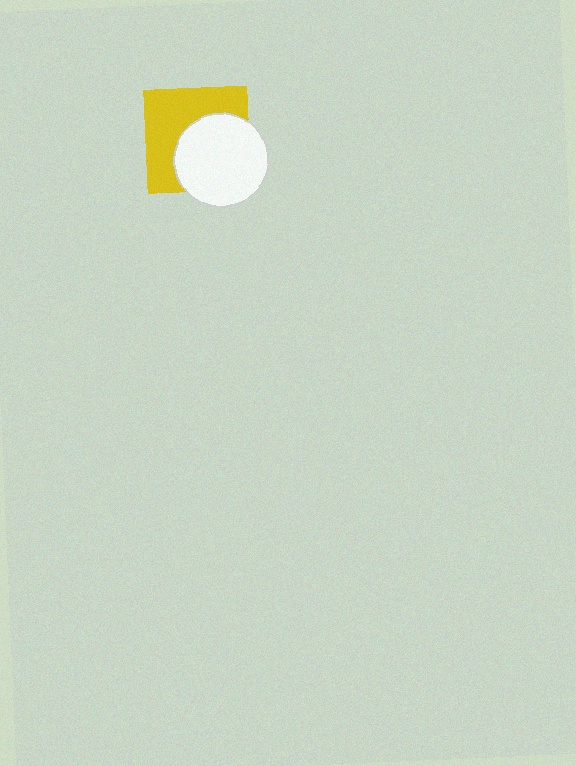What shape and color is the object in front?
The object in front is a white circle.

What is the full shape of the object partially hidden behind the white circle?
The partially hidden object is a yellow square.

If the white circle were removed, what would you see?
You would see the complete yellow square.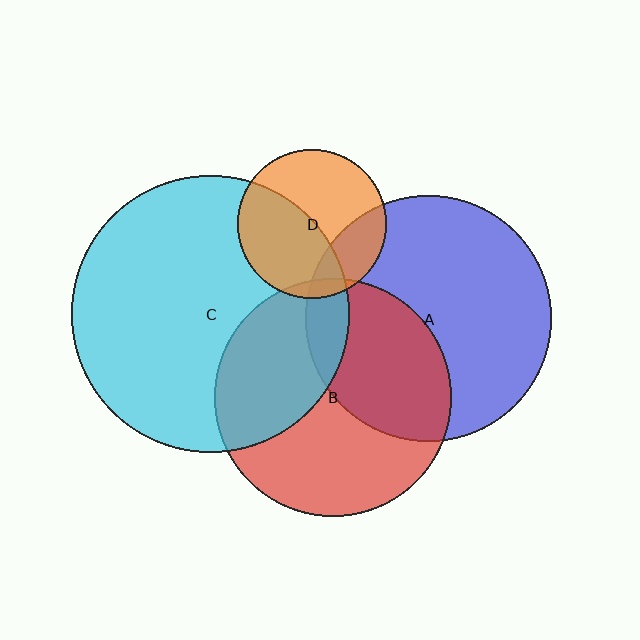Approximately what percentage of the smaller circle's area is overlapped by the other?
Approximately 25%.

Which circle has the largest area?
Circle C (cyan).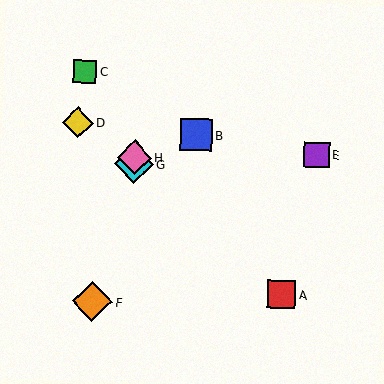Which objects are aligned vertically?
Objects G, H are aligned vertically.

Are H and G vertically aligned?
Yes, both are at x≈134.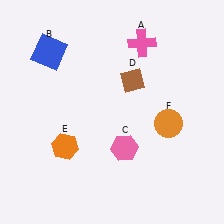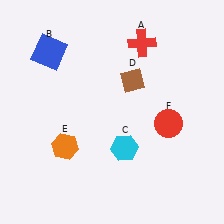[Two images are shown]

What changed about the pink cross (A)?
In Image 1, A is pink. In Image 2, it changed to red.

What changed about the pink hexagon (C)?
In Image 1, C is pink. In Image 2, it changed to cyan.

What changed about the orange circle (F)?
In Image 1, F is orange. In Image 2, it changed to red.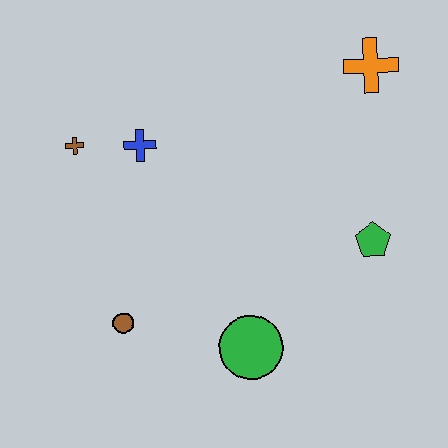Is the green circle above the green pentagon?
No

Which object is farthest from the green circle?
The orange cross is farthest from the green circle.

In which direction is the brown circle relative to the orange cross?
The brown circle is to the left of the orange cross.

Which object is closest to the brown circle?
The green circle is closest to the brown circle.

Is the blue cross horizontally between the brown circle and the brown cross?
No